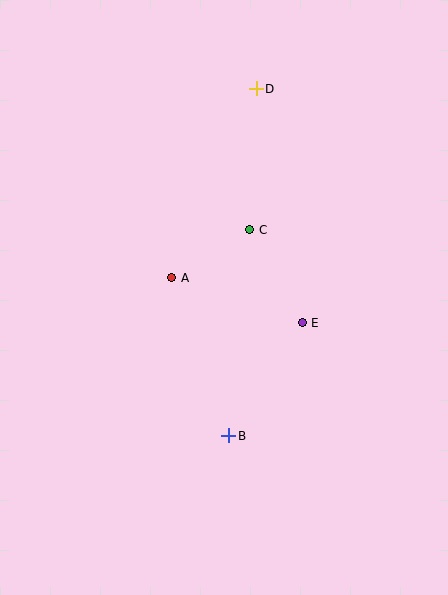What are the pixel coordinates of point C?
Point C is at (250, 230).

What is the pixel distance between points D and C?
The distance between D and C is 141 pixels.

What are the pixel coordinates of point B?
Point B is at (229, 436).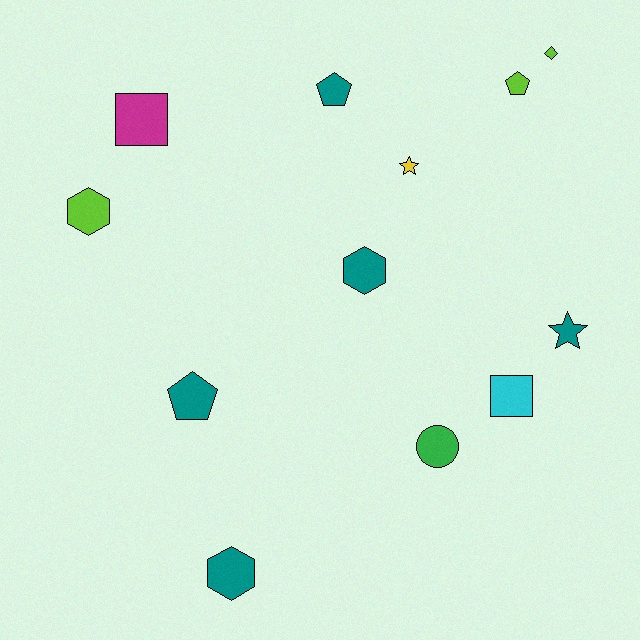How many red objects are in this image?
There are no red objects.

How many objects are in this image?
There are 12 objects.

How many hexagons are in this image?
There are 3 hexagons.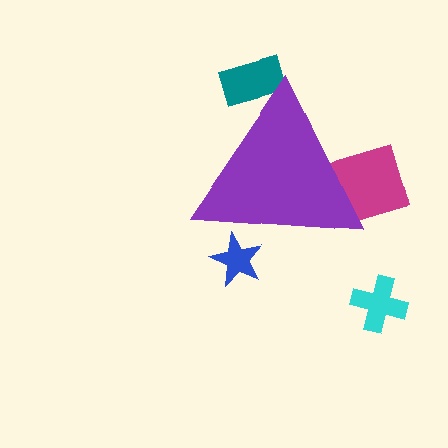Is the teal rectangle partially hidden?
Yes, the teal rectangle is partially hidden behind the purple triangle.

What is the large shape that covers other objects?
A purple triangle.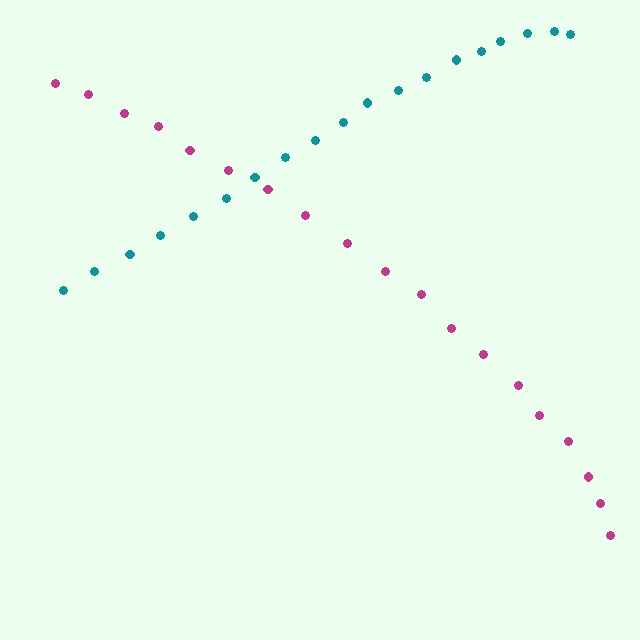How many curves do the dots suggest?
There are 2 distinct paths.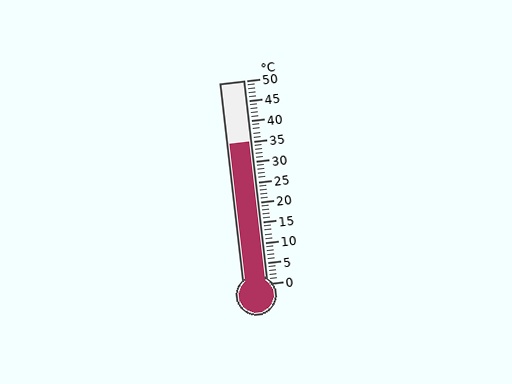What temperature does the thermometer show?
The thermometer shows approximately 35°C.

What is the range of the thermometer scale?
The thermometer scale ranges from 0°C to 50°C.